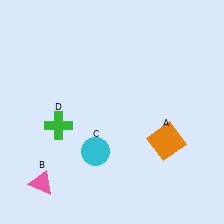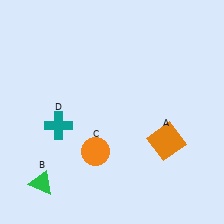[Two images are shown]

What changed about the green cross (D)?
In Image 1, D is green. In Image 2, it changed to teal.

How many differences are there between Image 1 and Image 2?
There are 3 differences between the two images.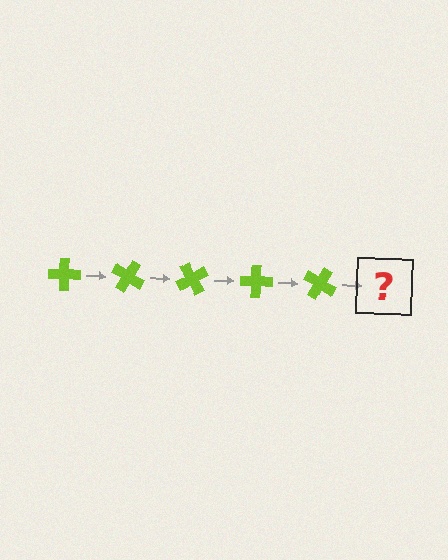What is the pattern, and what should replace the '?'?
The pattern is that the cross rotates 30 degrees each step. The '?' should be a lime cross rotated 150 degrees.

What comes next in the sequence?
The next element should be a lime cross rotated 150 degrees.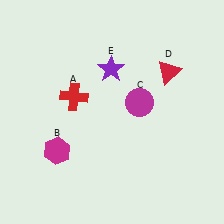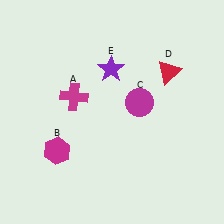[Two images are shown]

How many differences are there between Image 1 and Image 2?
There is 1 difference between the two images.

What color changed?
The cross (A) changed from red in Image 1 to magenta in Image 2.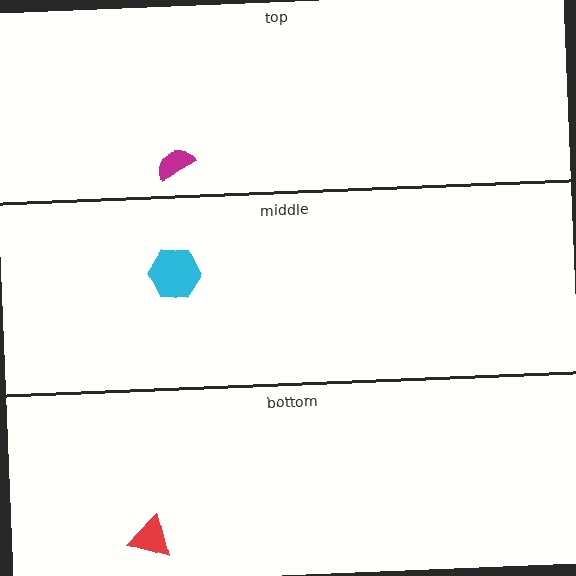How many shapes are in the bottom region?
1.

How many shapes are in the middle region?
1.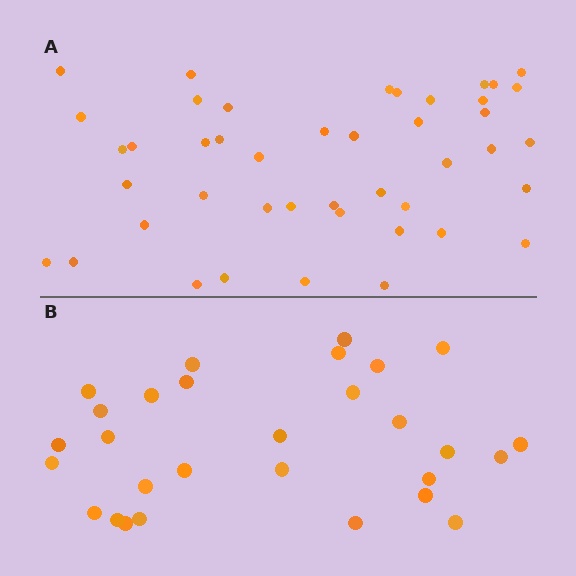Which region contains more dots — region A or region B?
Region A (the top region) has more dots.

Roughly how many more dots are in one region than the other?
Region A has approximately 15 more dots than region B.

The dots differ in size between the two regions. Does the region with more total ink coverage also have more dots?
No. Region B has more total ink coverage because its dots are larger, but region A actually contains more individual dots. Total area can be misleading — the number of items is what matters here.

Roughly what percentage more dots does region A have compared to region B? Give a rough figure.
About 50% more.